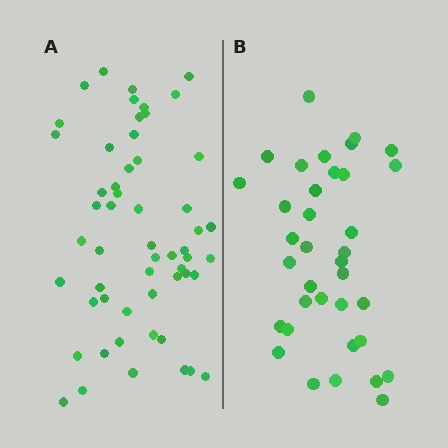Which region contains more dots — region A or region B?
Region A (the left region) has more dots.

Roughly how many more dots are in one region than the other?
Region A has approximately 20 more dots than region B.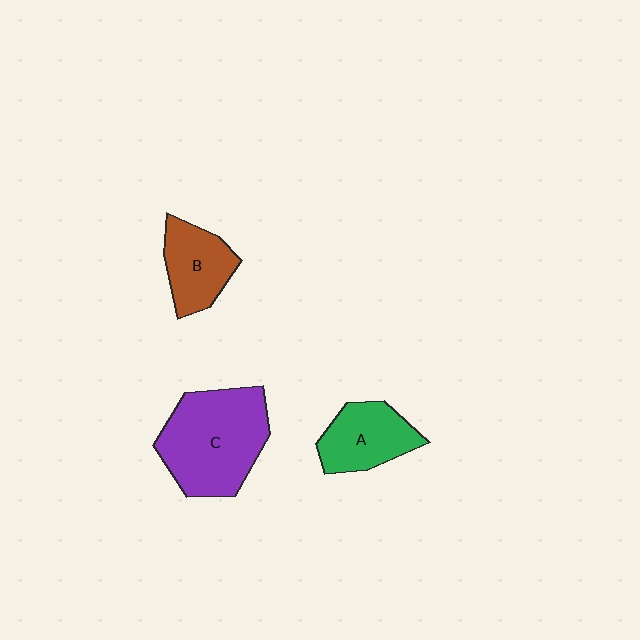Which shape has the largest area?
Shape C (purple).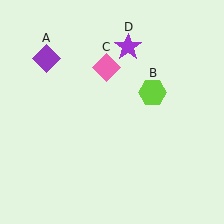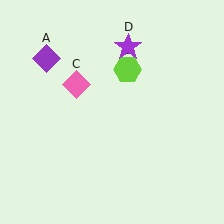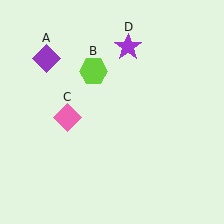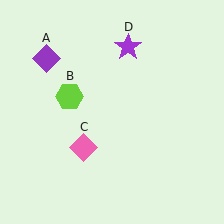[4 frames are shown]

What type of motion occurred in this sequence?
The lime hexagon (object B), pink diamond (object C) rotated counterclockwise around the center of the scene.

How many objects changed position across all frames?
2 objects changed position: lime hexagon (object B), pink diamond (object C).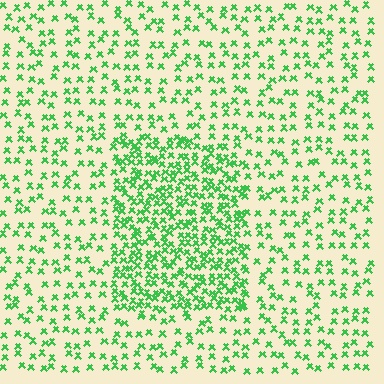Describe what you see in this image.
The image contains small green elements arranged at two different densities. A rectangle-shaped region is visible where the elements are more densely packed than the surrounding area.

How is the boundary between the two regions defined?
The boundary is defined by a change in element density (approximately 2.3x ratio). All elements are the same color, size, and shape.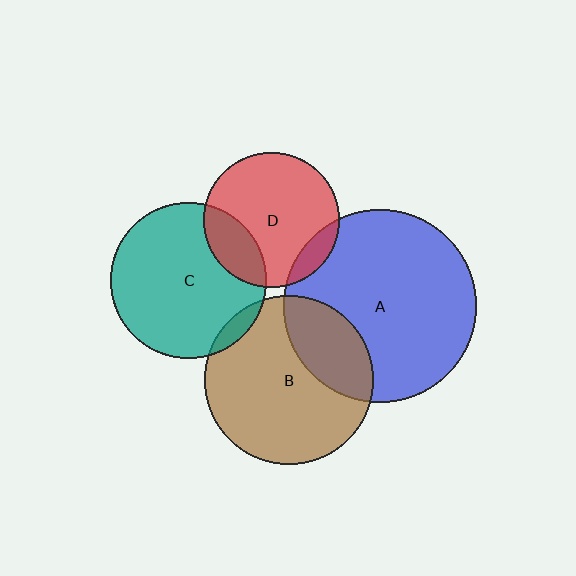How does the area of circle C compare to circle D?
Approximately 1.3 times.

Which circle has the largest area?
Circle A (blue).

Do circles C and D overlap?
Yes.